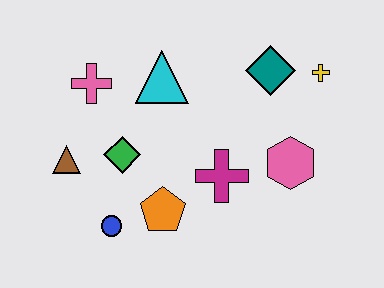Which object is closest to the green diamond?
The brown triangle is closest to the green diamond.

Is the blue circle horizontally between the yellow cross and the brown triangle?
Yes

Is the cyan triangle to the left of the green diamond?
No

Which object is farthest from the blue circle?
The yellow cross is farthest from the blue circle.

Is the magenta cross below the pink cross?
Yes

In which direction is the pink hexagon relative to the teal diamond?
The pink hexagon is below the teal diamond.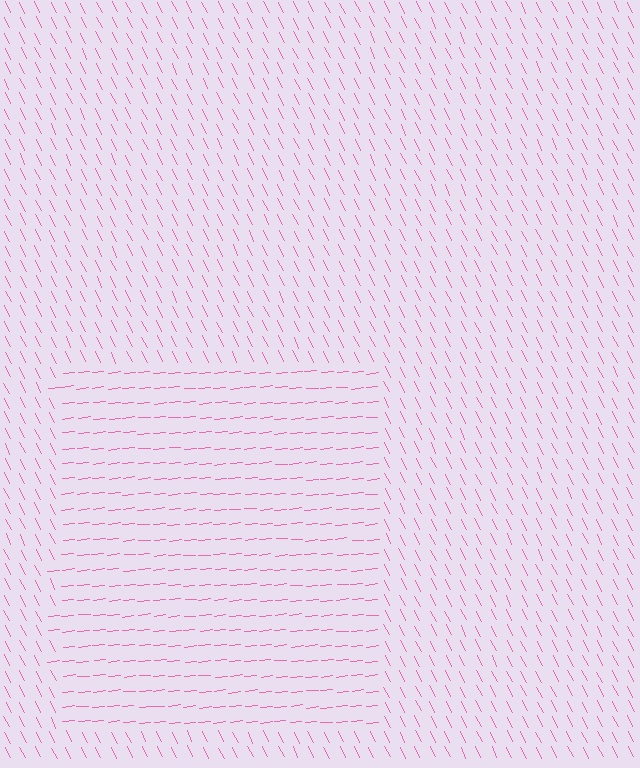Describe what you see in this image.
The image is filled with small pink line segments. A rectangle region in the image has lines oriented differently from the surrounding lines, creating a visible texture boundary.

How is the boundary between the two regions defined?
The boundary is defined purely by a change in line orientation (approximately 69 degrees difference). All lines are the same color and thickness.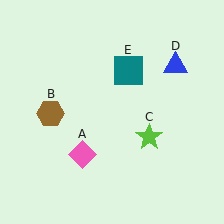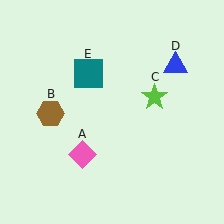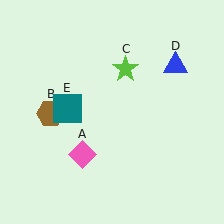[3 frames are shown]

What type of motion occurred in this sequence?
The lime star (object C), teal square (object E) rotated counterclockwise around the center of the scene.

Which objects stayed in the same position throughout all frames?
Pink diamond (object A) and brown hexagon (object B) and blue triangle (object D) remained stationary.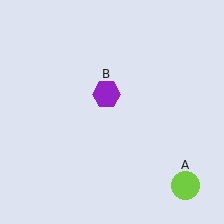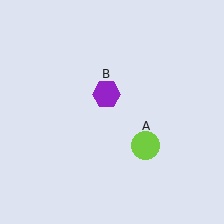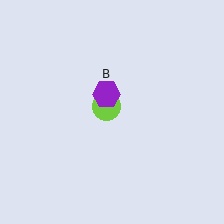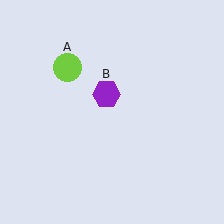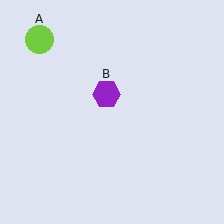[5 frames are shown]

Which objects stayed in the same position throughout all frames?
Purple hexagon (object B) remained stationary.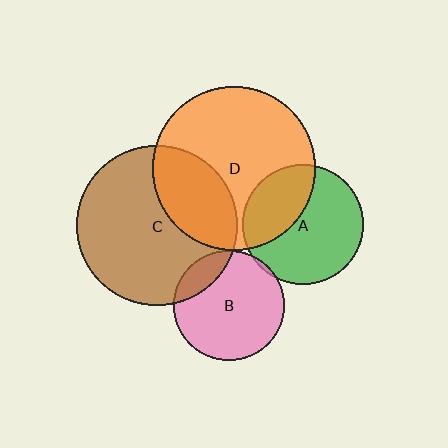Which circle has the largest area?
Circle D (orange).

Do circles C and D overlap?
Yes.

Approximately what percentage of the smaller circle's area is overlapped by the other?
Approximately 30%.